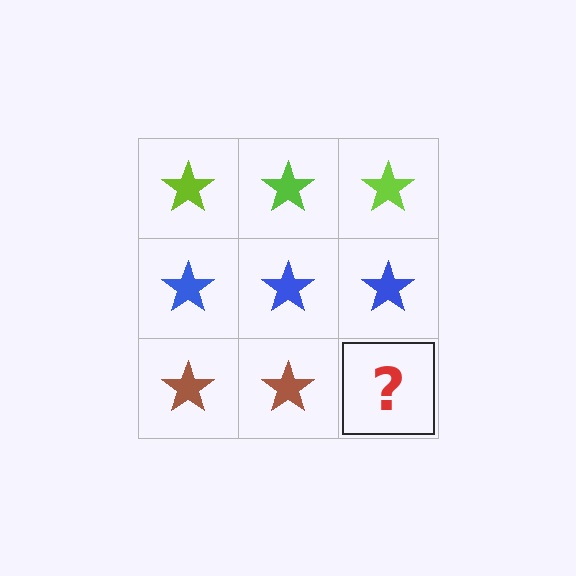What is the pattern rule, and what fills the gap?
The rule is that each row has a consistent color. The gap should be filled with a brown star.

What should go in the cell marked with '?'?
The missing cell should contain a brown star.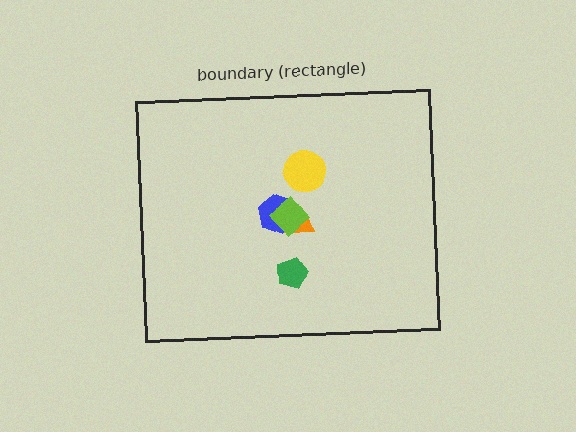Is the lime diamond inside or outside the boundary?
Inside.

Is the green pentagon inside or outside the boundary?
Inside.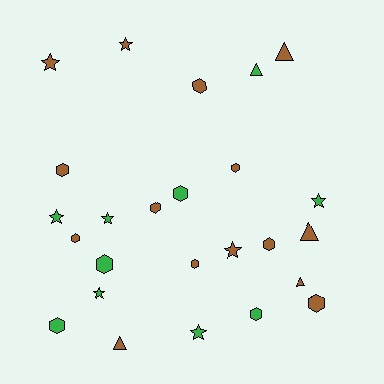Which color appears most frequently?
Brown, with 15 objects.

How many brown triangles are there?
There are 4 brown triangles.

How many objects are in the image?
There are 25 objects.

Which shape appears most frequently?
Hexagon, with 12 objects.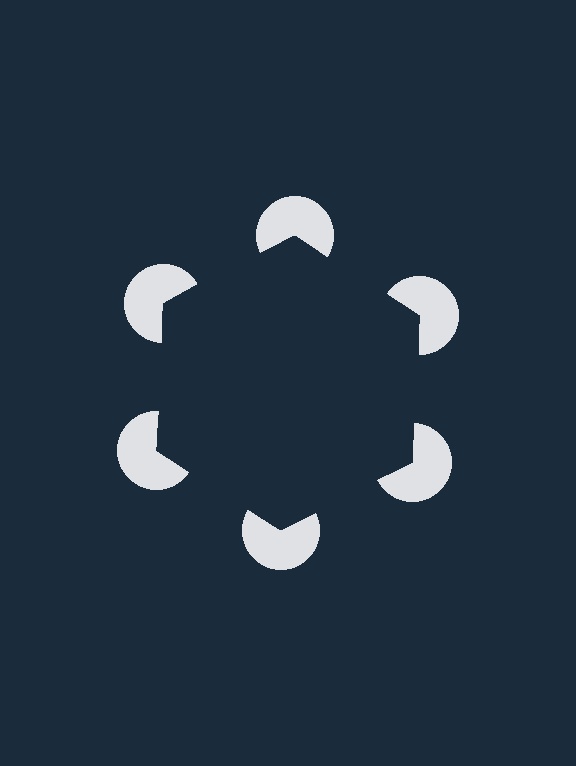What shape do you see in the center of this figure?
An illusory hexagon — its edges are inferred from the aligned wedge cuts in the pac-man discs, not physically drawn.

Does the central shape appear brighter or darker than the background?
It typically appears slightly darker than the background, even though no actual brightness change is drawn.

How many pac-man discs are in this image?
There are 6 — one at each vertex of the illusory hexagon.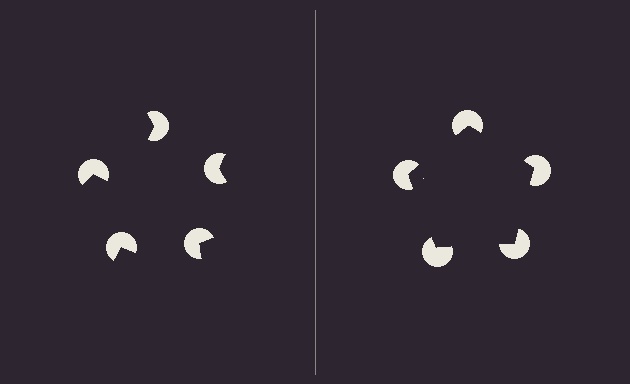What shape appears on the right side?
An illusory pentagon.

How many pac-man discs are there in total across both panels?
10 — 5 on each side.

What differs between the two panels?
The pac-man discs are positioned identically on both sides; only the wedge orientations differ. On the right they align to a pentagon; on the left they are misaligned.